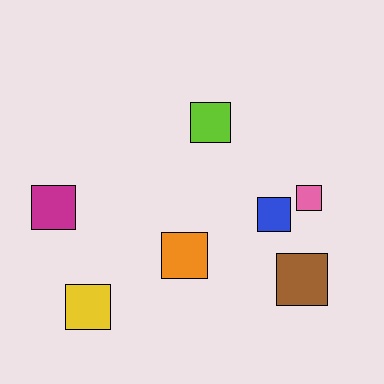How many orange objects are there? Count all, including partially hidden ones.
There is 1 orange object.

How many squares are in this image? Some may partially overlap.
There are 7 squares.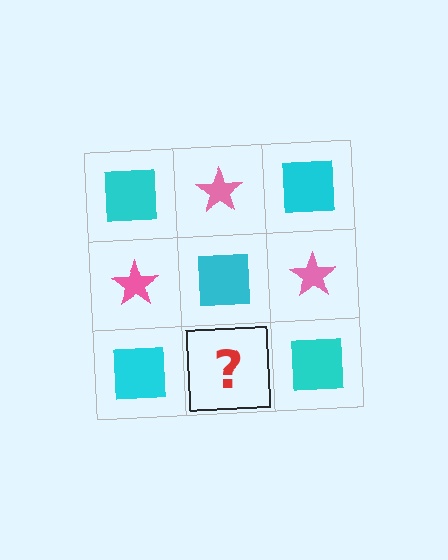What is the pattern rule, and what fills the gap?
The rule is that it alternates cyan square and pink star in a checkerboard pattern. The gap should be filled with a pink star.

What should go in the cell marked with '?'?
The missing cell should contain a pink star.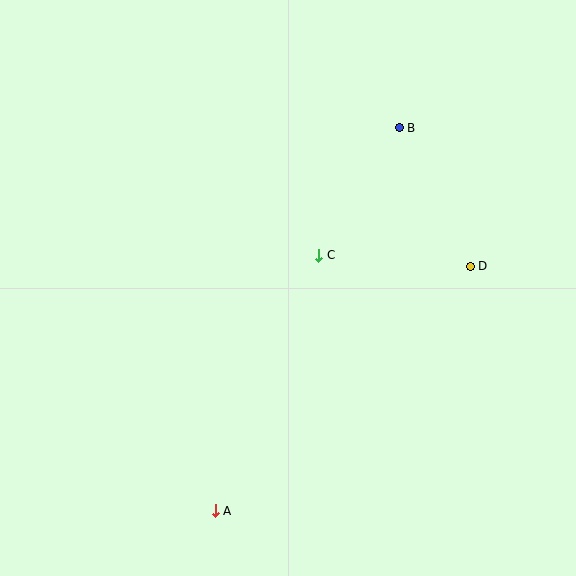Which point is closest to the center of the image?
Point C at (319, 255) is closest to the center.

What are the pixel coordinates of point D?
Point D is at (470, 266).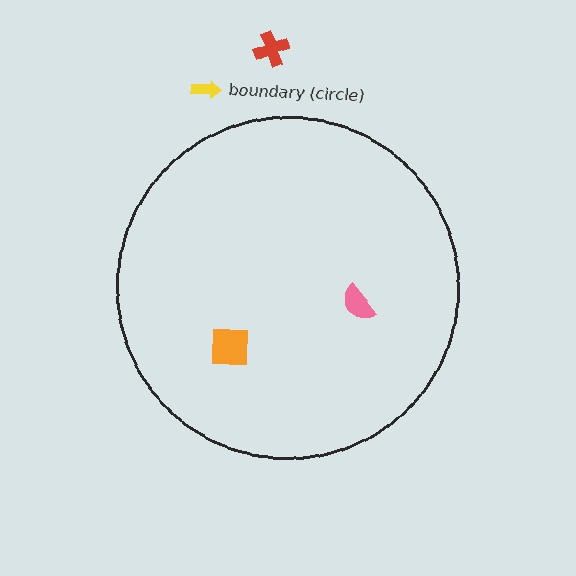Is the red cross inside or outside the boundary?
Outside.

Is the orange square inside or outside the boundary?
Inside.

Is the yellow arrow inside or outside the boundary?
Outside.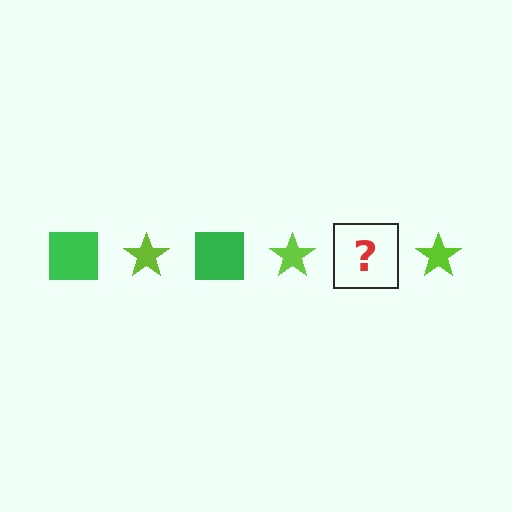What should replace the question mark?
The question mark should be replaced with a green square.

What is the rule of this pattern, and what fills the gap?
The rule is that the pattern alternates between green square and lime star. The gap should be filled with a green square.